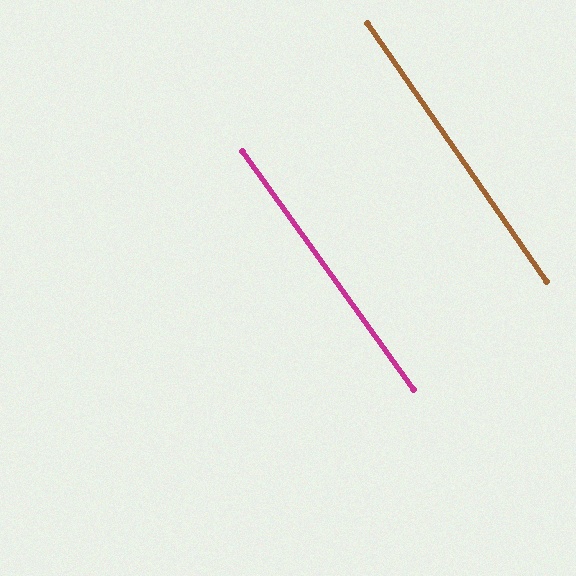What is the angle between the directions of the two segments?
Approximately 1 degree.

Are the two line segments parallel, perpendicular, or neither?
Parallel — their directions differ by only 1.0°.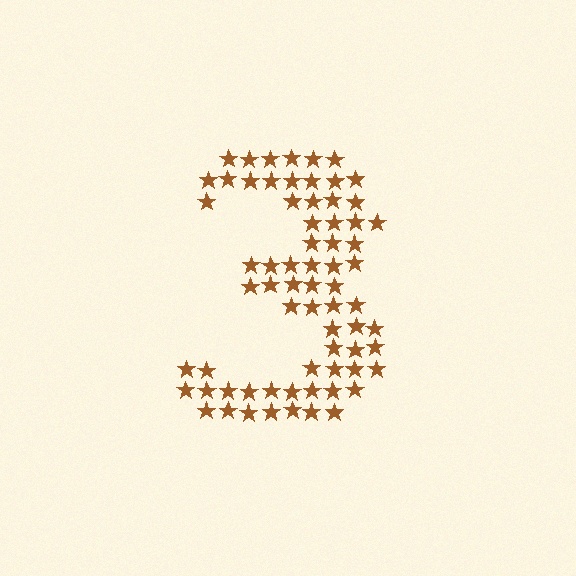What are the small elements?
The small elements are stars.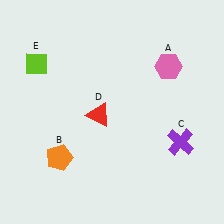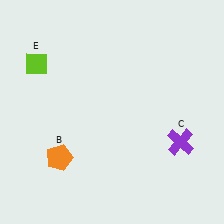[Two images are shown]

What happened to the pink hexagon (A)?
The pink hexagon (A) was removed in Image 2. It was in the top-right area of Image 1.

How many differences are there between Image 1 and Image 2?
There are 2 differences between the two images.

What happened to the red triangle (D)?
The red triangle (D) was removed in Image 2. It was in the bottom-left area of Image 1.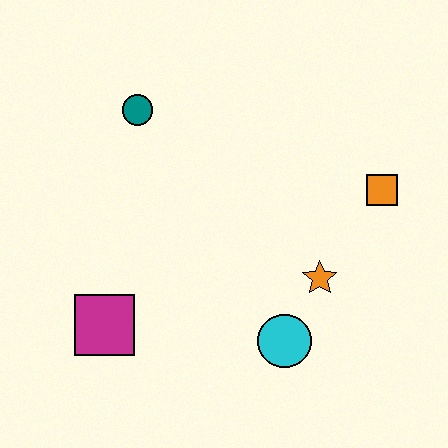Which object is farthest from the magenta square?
The orange square is farthest from the magenta square.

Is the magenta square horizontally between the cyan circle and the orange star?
No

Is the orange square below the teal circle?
Yes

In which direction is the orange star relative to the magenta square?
The orange star is to the right of the magenta square.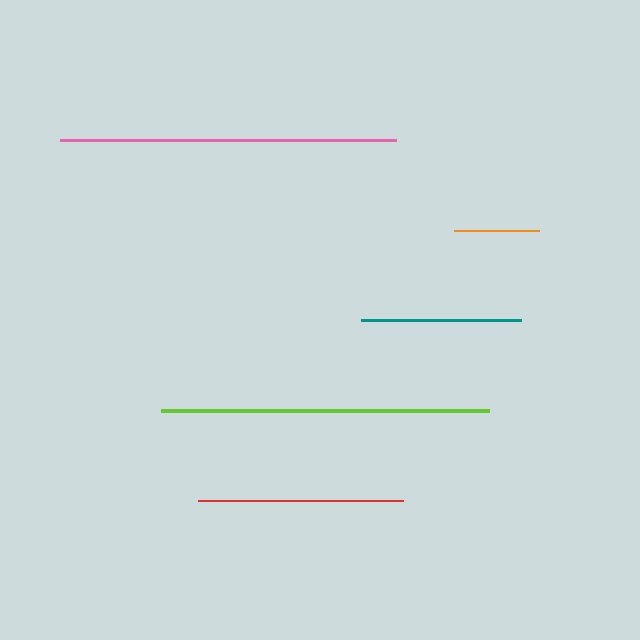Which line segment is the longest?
The pink line is the longest at approximately 337 pixels.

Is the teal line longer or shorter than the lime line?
The lime line is longer than the teal line.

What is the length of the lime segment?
The lime segment is approximately 328 pixels long.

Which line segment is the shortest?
The orange line is the shortest at approximately 84 pixels.